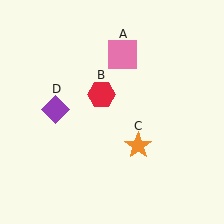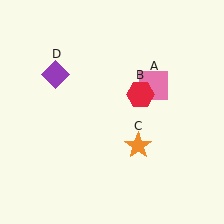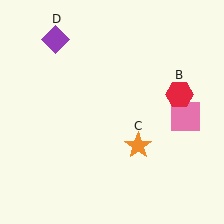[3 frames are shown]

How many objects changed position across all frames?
3 objects changed position: pink square (object A), red hexagon (object B), purple diamond (object D).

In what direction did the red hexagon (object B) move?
The red hexagon (object B) moved right.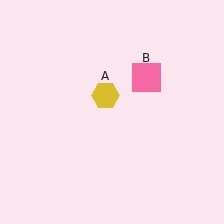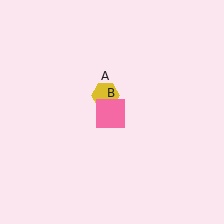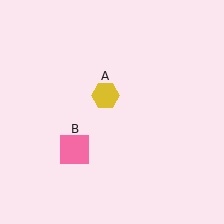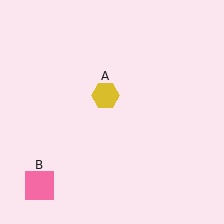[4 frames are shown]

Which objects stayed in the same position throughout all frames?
Yellow hexagon (object A) remained stationary.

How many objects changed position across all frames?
1 object changed position: pink square (object B).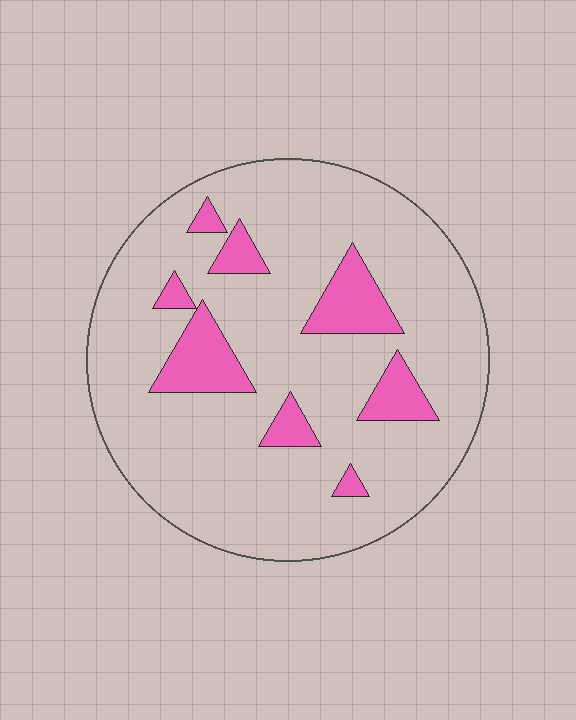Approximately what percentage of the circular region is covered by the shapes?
Approximately 15%.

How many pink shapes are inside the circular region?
8.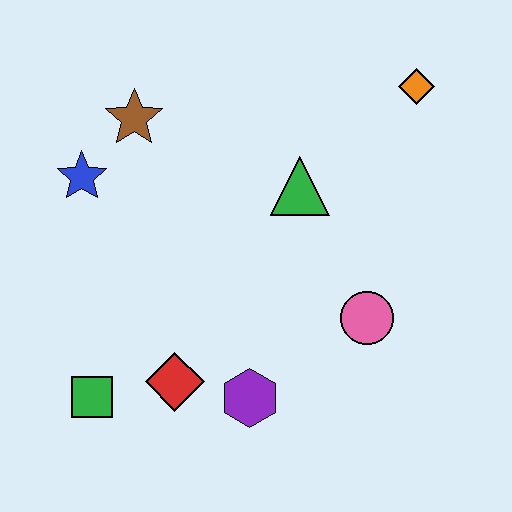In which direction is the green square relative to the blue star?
The green square is below the blue star.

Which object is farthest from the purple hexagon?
The orange diamond is farthest from the purple hexagon.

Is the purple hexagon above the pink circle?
No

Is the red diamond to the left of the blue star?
No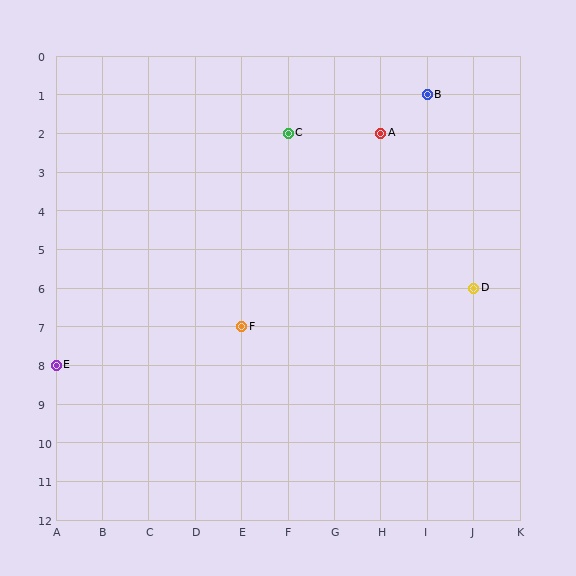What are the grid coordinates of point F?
Point F is at grid coordinates (E, 7).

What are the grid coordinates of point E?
Point E is at grid coordinates (A, 8).